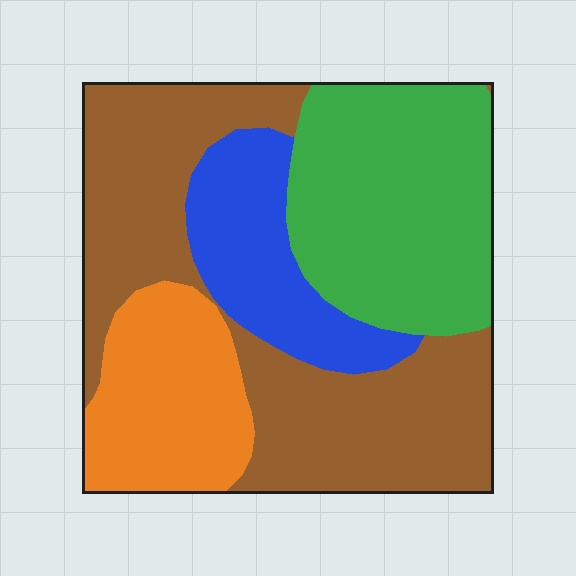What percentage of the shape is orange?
Orange covers around 15% of the shape.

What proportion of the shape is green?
Green covers 28% of the shape.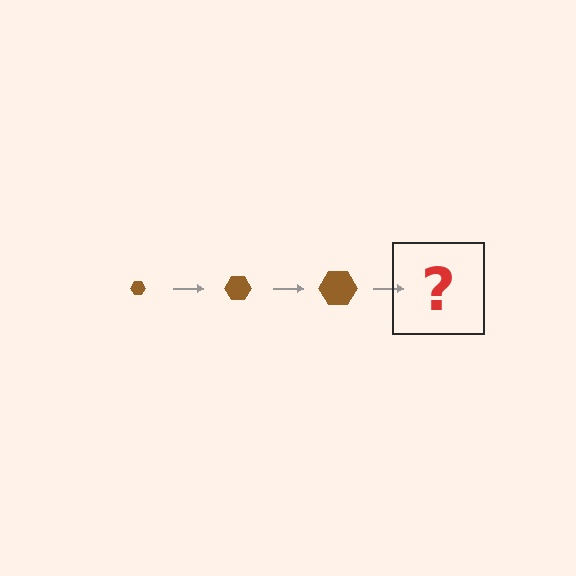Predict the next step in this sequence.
The next step is a brown hexagon, larger than the previous one.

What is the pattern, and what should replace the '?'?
The pattern is that the hexagon gets progressively larger each step. The '?' should be a brown hexagon, larger than the previous one.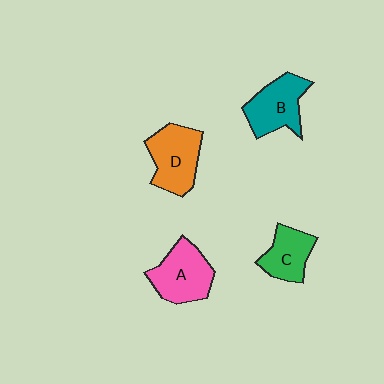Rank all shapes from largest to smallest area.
From largest to smallest: D (orange), A (pink), B (teal), C (green).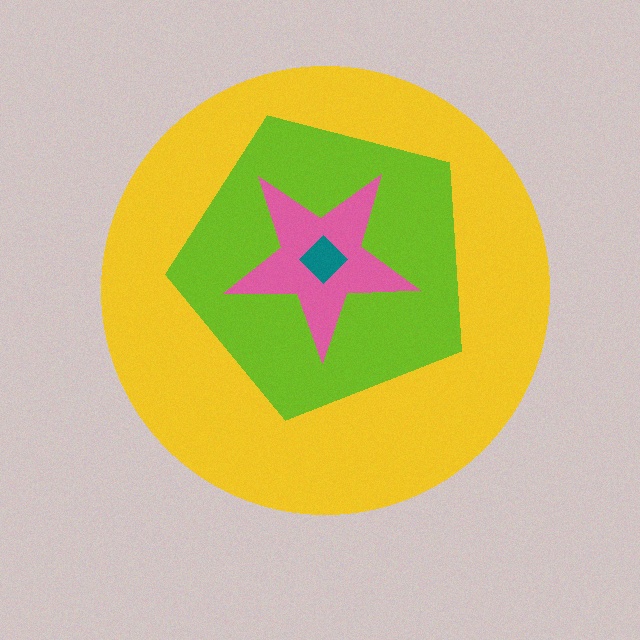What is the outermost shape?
The yellow circle.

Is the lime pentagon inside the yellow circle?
Yes.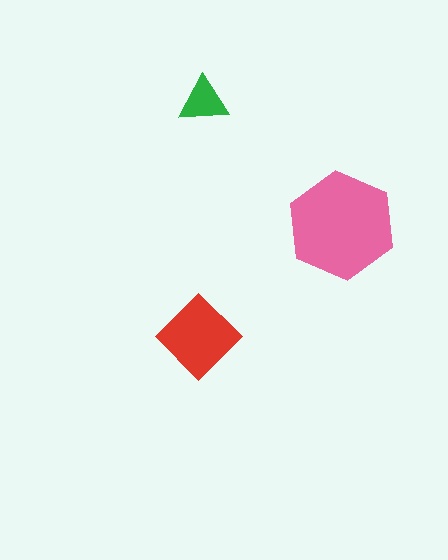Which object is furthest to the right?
The pink hexagon is rightmost.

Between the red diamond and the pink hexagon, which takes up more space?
The pink hexagon.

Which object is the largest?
The pink hexagon.